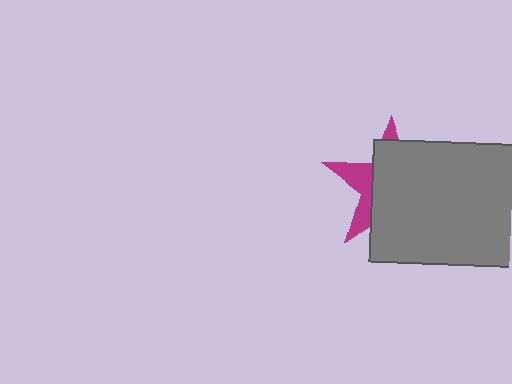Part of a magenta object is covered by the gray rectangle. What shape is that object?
It is a star.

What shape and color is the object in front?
The object in front is a gray rectangle.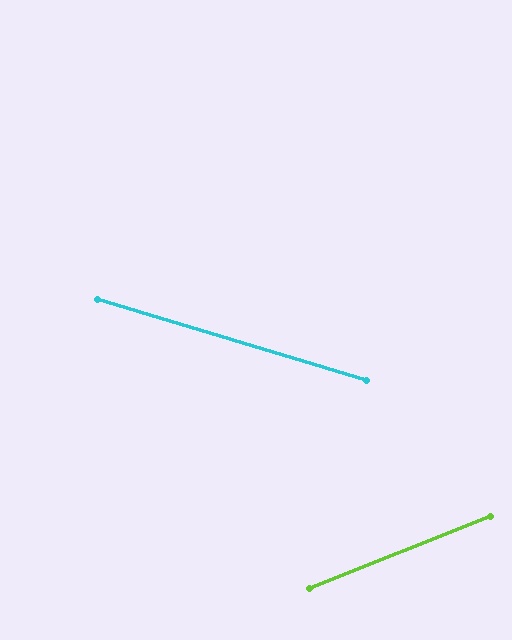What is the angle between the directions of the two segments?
Approximately 38 degrees.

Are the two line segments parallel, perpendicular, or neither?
Neither parallel nor perpendicular — they differ by about 38°.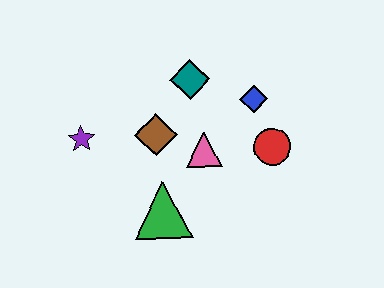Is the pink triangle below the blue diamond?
Yes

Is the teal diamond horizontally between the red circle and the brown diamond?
Yes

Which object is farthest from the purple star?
The red circle is farthest from the purple star.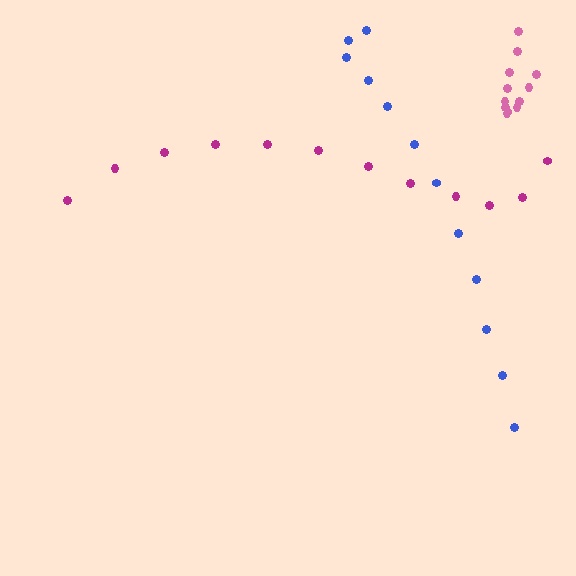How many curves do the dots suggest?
There are 3 distinct paths.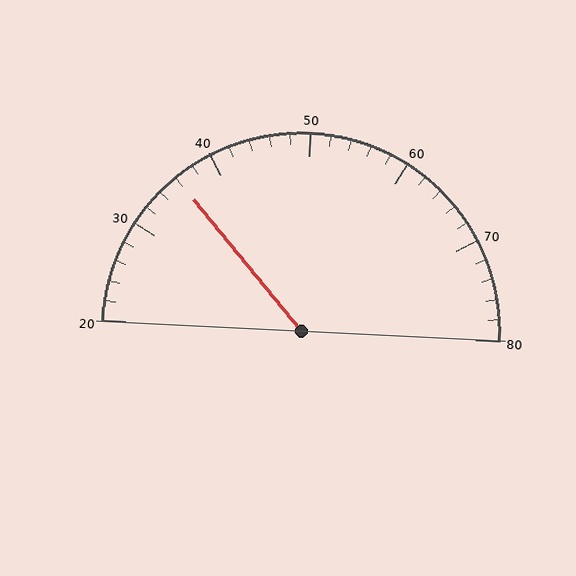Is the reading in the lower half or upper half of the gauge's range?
The reading is in the lower half of the range (20 to 80).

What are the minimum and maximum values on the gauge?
The gauge ranges from 20 to 80.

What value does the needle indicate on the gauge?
The needle indicates approximately 36.